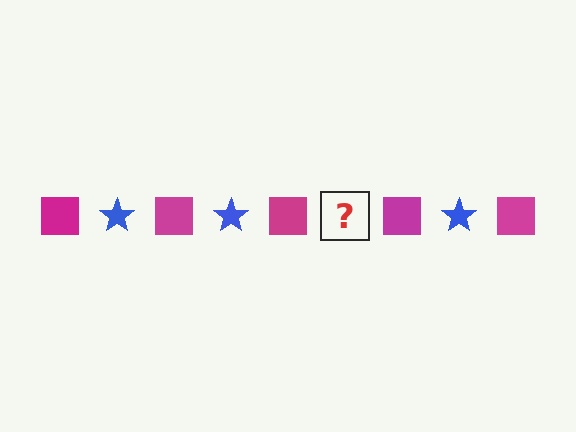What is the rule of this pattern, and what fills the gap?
The rule is that the pattern alternates between magenta square and blue star. The gap should be filled with a blue star.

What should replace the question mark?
The question mark should be replaced with a blue star.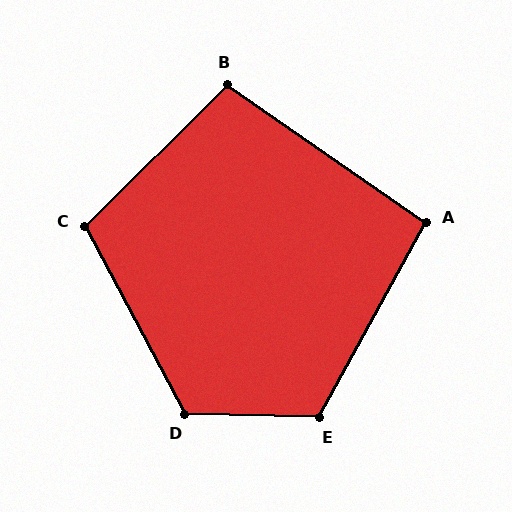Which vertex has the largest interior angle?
D, at approximately 119 degrees.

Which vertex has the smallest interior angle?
A, at approximately 96 degrees.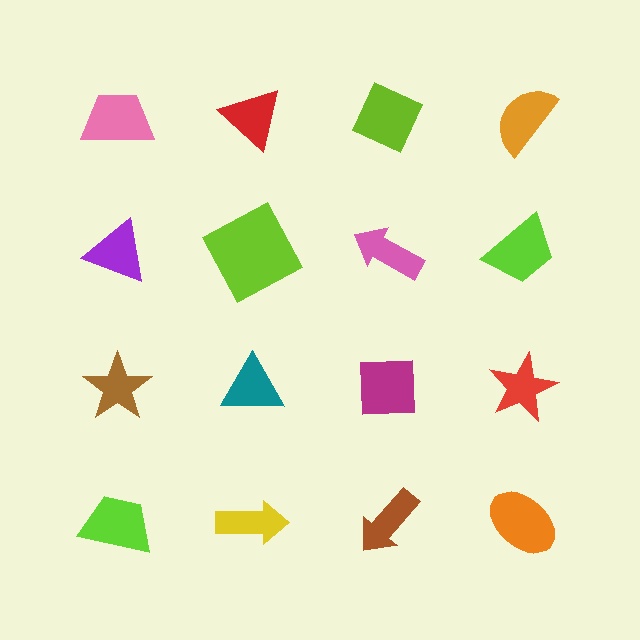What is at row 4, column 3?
A brown arrow.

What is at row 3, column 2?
A teal triangle.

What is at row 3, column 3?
A magenta square.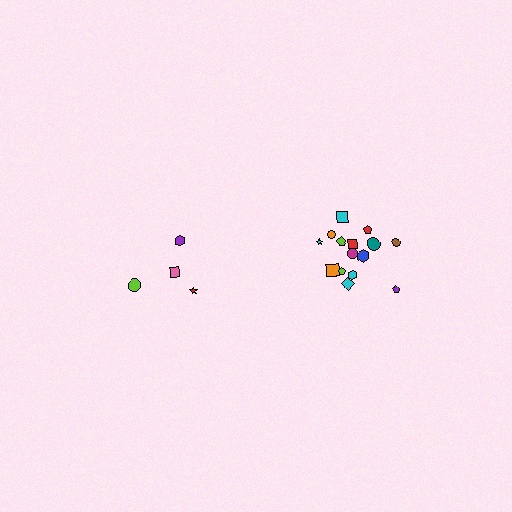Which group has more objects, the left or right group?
The right group.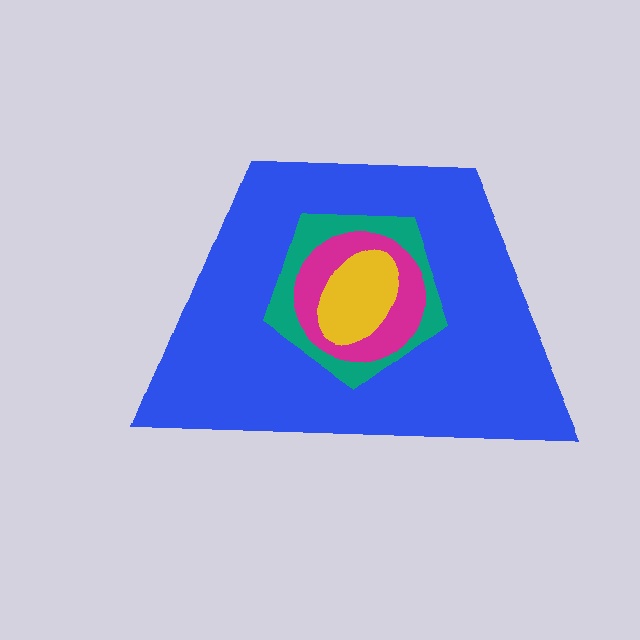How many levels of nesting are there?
4.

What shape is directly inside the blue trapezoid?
The teal pentagon.